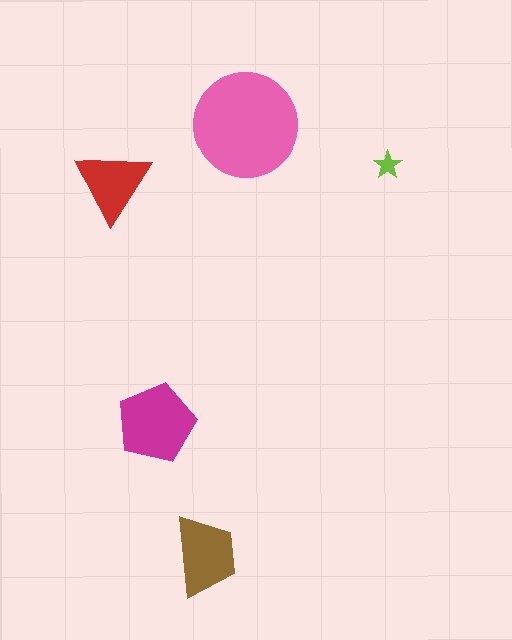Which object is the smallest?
The lime star.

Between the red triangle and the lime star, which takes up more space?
The red triangle.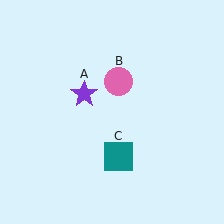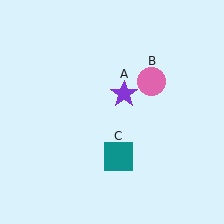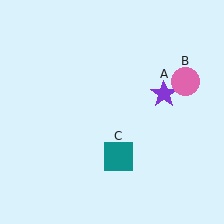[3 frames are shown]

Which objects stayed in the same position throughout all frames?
Teal square (object C) remained stationary.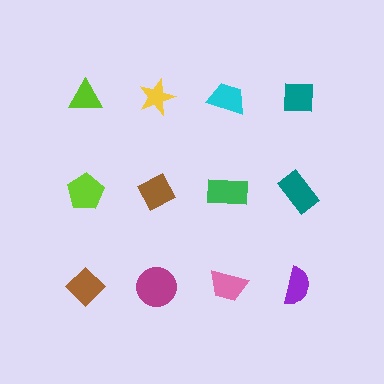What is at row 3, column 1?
A brown diamond.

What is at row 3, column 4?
A purple semicircle.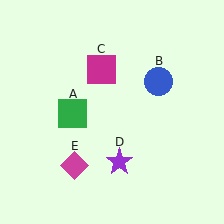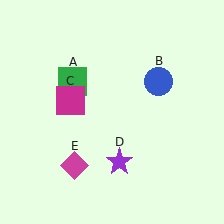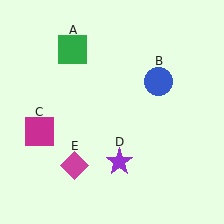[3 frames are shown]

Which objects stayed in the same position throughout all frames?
Blue circle (object B) and purple star (object D) and magenta diamond (object E) remained stationary.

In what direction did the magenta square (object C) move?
The magenta square (object C) moved down and to the left.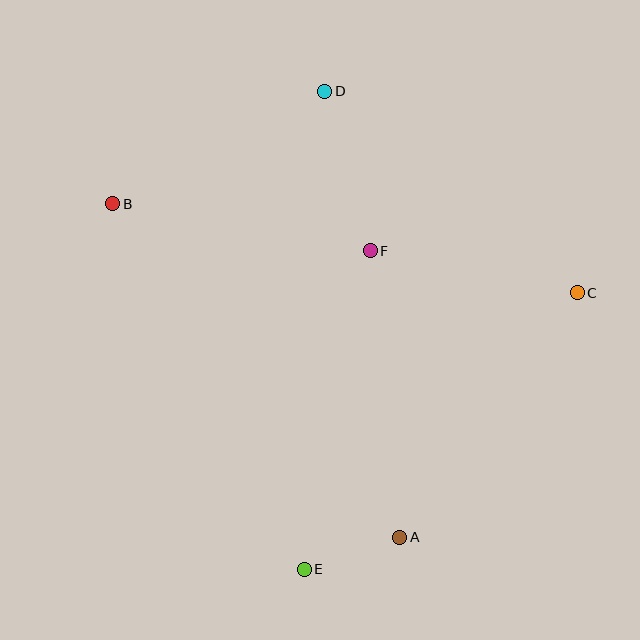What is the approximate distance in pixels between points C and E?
The distance between C and E is approximately 388 pixels.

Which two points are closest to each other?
Points A and E are closest to each other.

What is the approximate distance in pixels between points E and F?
The distance between E and F is approximately 325 pixels.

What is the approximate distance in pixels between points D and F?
The distance between D and F is approximately 166 pixels.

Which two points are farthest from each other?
Points D and E are farthest from each other.